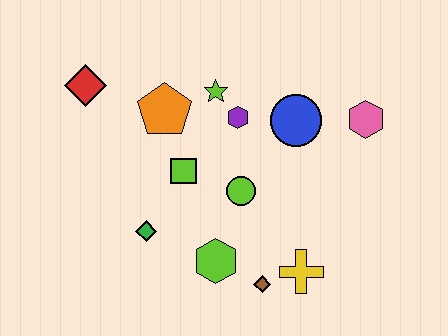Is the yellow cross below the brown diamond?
No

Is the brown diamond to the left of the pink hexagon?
Yes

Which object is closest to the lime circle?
The lime square is closest to the lime circle.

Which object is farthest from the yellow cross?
The red diamond is farthest from the yellow cross.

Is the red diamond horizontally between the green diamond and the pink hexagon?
No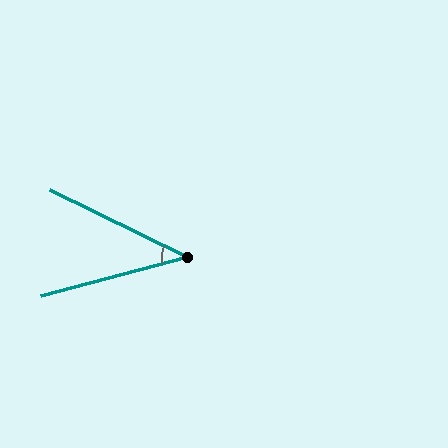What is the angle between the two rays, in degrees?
Approximately 41 degrees.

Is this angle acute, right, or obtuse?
It is acute.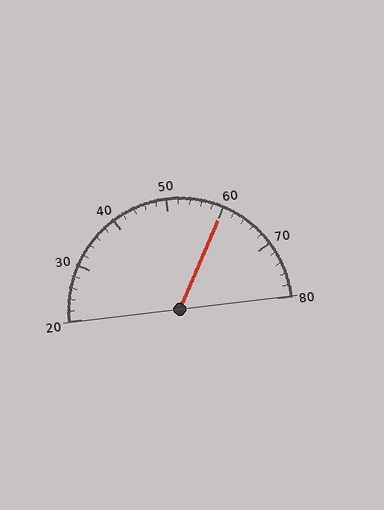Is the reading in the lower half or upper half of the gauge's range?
The reading is in the upper half of the range (20 to 80).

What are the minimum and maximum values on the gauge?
The gauge ranges from 20 to 80.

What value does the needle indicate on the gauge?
The needle indicates approximately 60.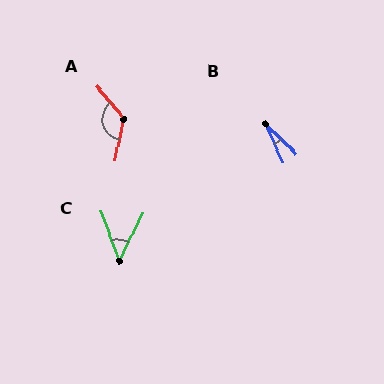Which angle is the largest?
A, at approximately 129 degrees.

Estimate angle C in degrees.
Approximately 46 degrees.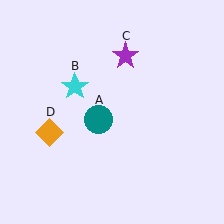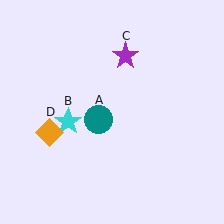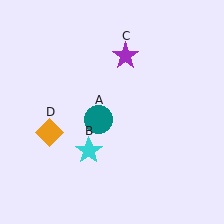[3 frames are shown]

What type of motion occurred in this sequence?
The cyan star (object B) rotated counterclockwise around the center of the scene.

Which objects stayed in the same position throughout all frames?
Teal circle (object A) and purple star (object C) and orange diamond (object D) remained stationary.